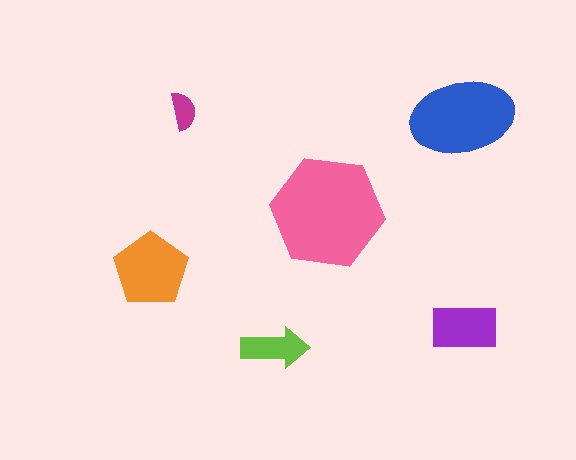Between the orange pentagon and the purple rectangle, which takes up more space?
The orange pentagon.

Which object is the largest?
The pink hexagon.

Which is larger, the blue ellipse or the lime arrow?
The blue ellipse.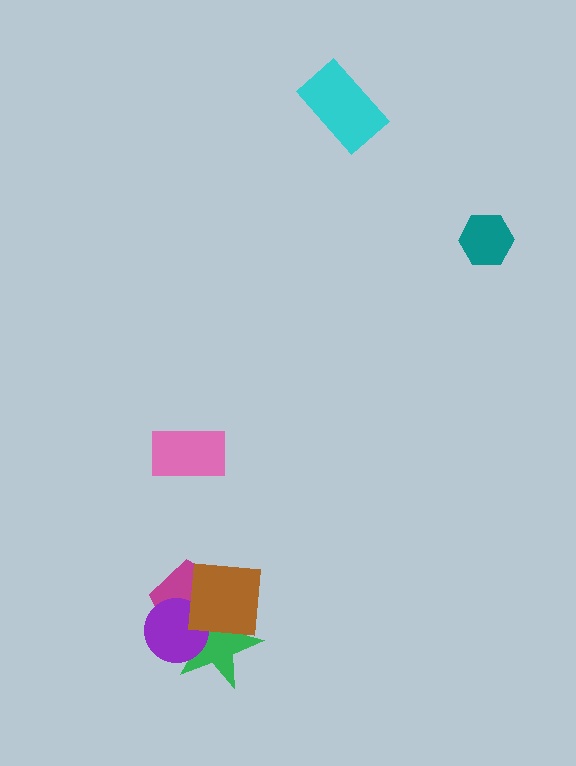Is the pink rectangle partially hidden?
No, no other shape covers it.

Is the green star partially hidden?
Yes, it is partially covered by another shape.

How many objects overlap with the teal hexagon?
0 objects overlap with the teal hexagon.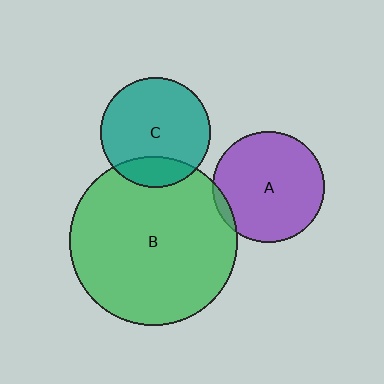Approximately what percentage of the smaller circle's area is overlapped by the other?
Approximately 5%.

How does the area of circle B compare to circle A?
Approximately 2.3 times.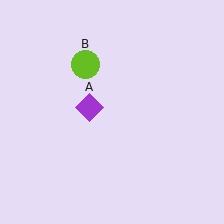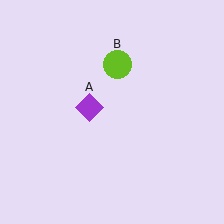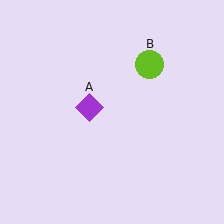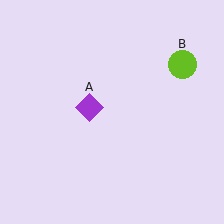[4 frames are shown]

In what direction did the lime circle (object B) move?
The lime circle (object B) moved right.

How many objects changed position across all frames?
1 object changed position: lime circle (object B).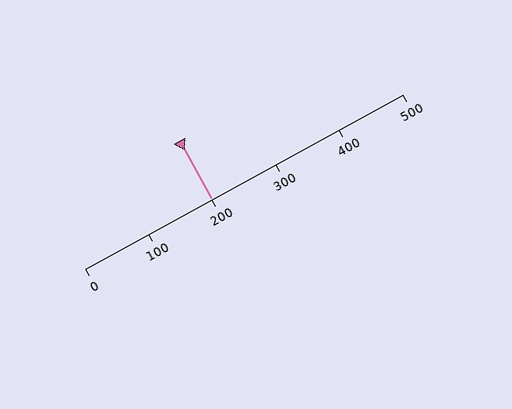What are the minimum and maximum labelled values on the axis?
The axis runs from 0 to 500.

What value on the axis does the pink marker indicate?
The marker indicates approximately 200.